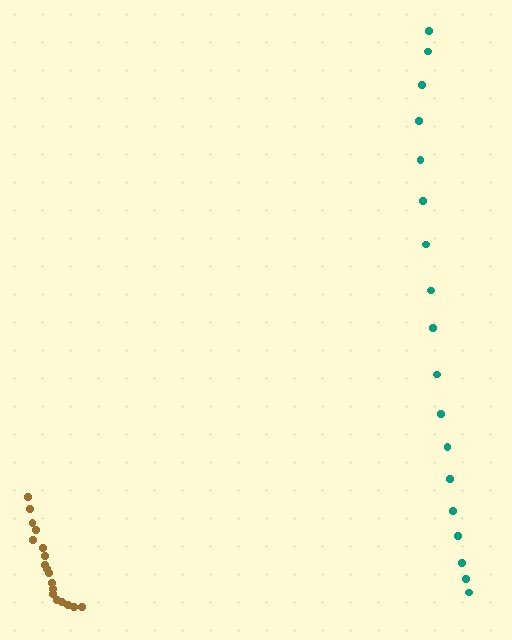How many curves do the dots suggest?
There are 2 distinct paths.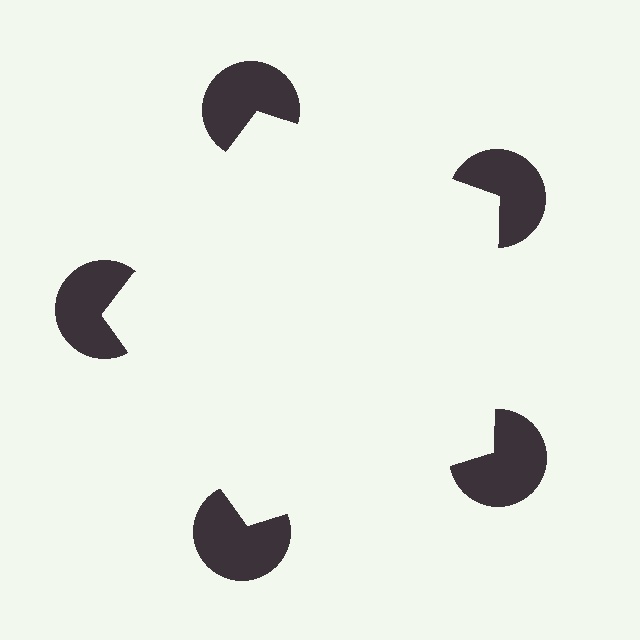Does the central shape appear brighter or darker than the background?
It typically appears slightly brighter than the background, even though no actual brightness change is drawn.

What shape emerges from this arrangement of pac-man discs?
An illusory pentagon — its edges are inferred from the aligned wedge cuts in the pac-man discs, not physically drawn.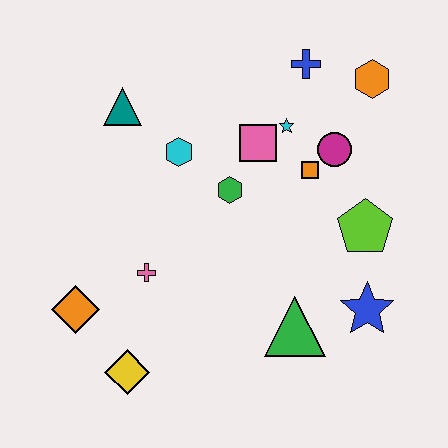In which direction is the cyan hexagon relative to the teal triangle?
The cyan hexagon is to the right of the teal triangle.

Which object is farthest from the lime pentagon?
The orange diamond is farthest from the lime pentagon.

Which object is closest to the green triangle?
The blue star is closest to the green triangle.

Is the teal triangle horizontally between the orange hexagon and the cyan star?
No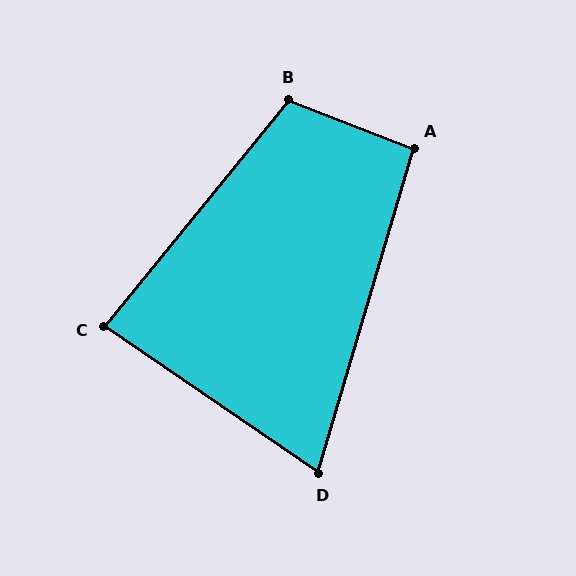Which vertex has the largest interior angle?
B, at approximately 108 degrees.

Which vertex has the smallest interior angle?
D, at approximately 72 degrees.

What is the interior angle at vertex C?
Approximately 85 degrees (approximately right).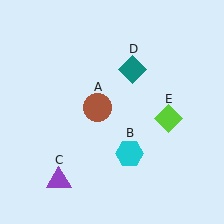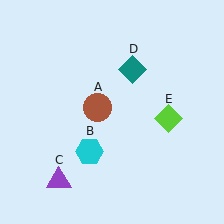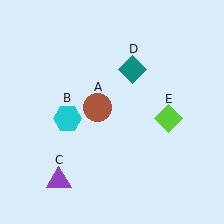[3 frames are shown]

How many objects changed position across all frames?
1 object changed position: cyan hexagon (object B).